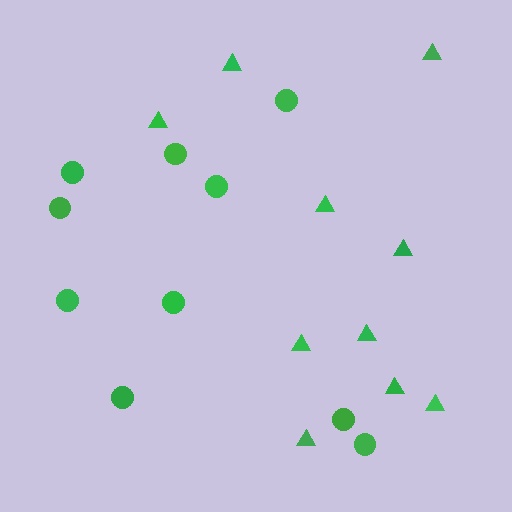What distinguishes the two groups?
There are 2 groups: one group of triangles (10) and one group of circles (10).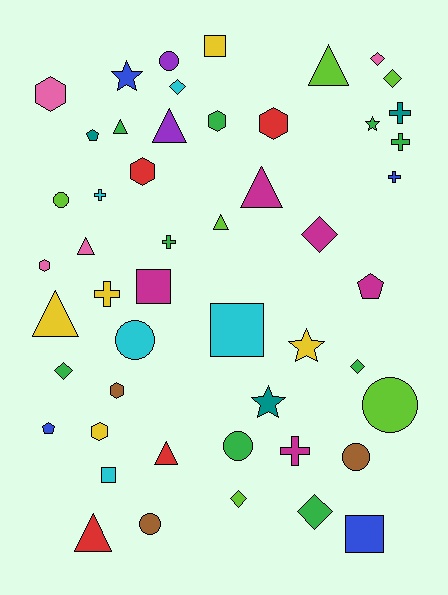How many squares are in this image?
There are 5 squares.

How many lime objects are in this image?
There are 6 lime objects.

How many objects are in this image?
There are 50 objects.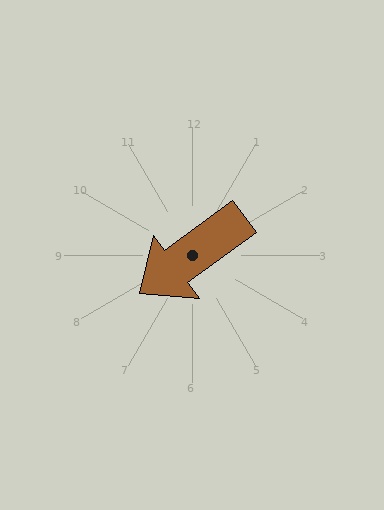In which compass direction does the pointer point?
Southwest.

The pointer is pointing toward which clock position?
Roughly 8 o'clock.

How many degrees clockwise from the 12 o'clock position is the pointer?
Approximately 234 degrees.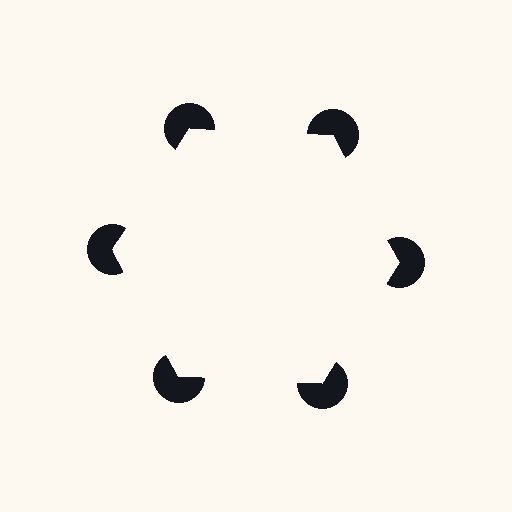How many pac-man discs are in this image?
There are 6 — one at each vertex of the illusory hexagon.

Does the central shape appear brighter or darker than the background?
It typically appears slightly brighter than the background, even though no actual brightness change is drawn.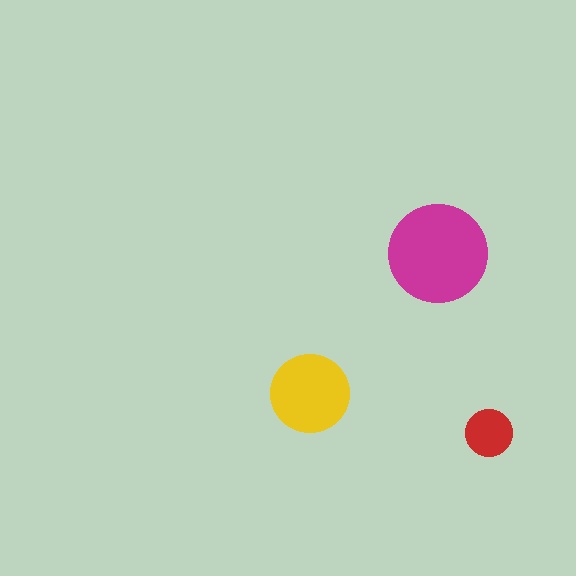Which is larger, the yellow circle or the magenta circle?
The magenta one.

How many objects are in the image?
There are 3 objects in the image.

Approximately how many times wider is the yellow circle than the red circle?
About 1.5 times wider.